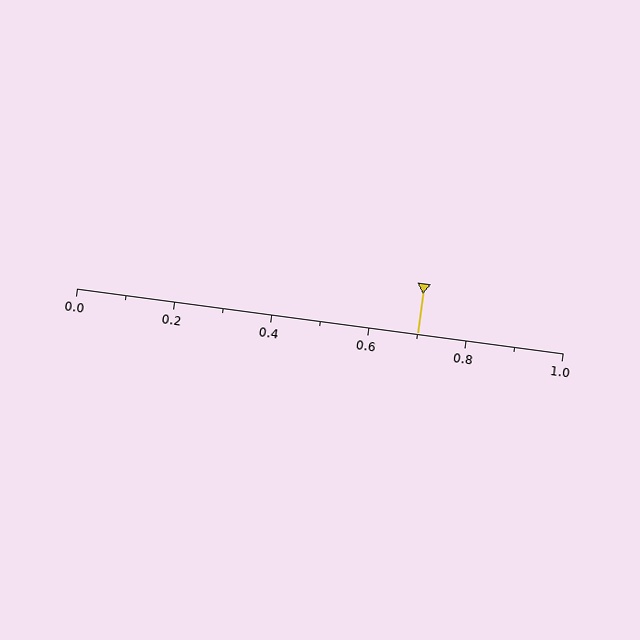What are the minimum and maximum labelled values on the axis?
The axis runs from 0.0 to 1.0.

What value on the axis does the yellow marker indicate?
The marker indicates approximately 0.7.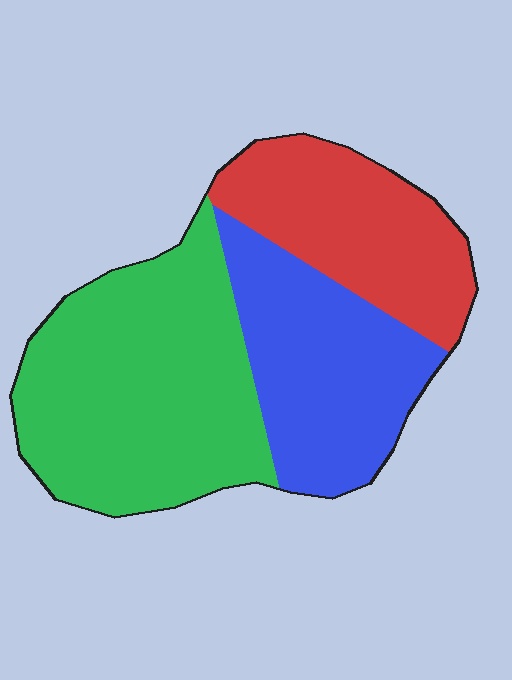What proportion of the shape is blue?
Blue covers 29% of the shape.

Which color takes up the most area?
Green, at roughly 45%.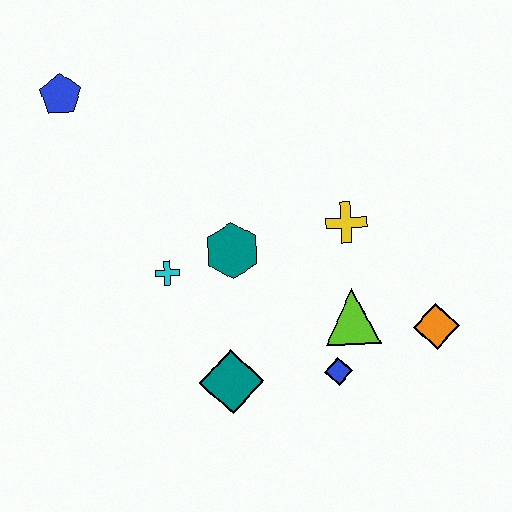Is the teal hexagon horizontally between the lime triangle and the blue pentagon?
Yes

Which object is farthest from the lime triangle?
The blue pentagon is farthest from the lime triangle.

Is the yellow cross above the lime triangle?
Yes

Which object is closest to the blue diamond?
The lime triangle is closest to the blue diamond.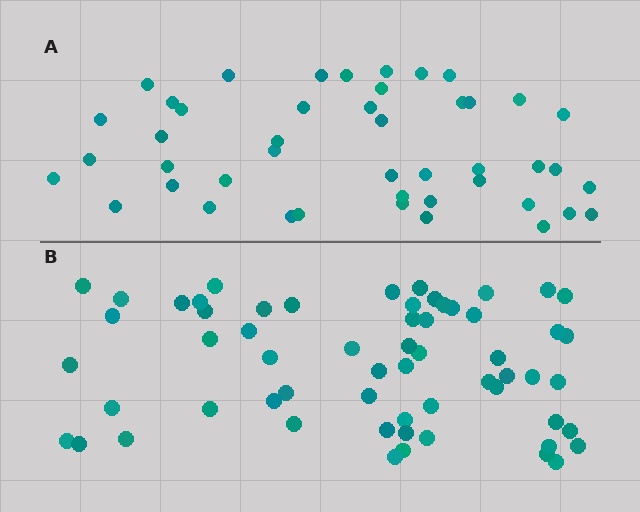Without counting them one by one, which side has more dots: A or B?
Region B (the bottom region) has more dots.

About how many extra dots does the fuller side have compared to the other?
Region B has approximately 15 more dots than region A.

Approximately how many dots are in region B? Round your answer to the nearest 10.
About 60 dots.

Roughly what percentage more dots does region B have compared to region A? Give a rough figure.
About 35% more.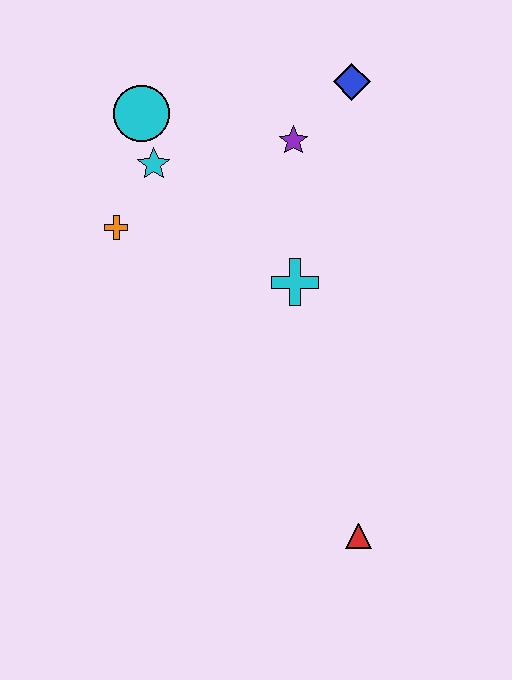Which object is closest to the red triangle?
The cyan cross is closest to the red triangle.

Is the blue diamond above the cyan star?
Yes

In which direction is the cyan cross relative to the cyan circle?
The cyan cross is below the cyan circle.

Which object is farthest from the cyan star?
The red triangle is farthest from the cyan star.